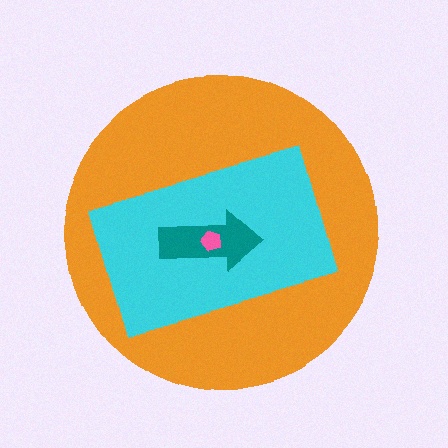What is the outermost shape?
The orange circle.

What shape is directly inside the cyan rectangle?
The teal arrow.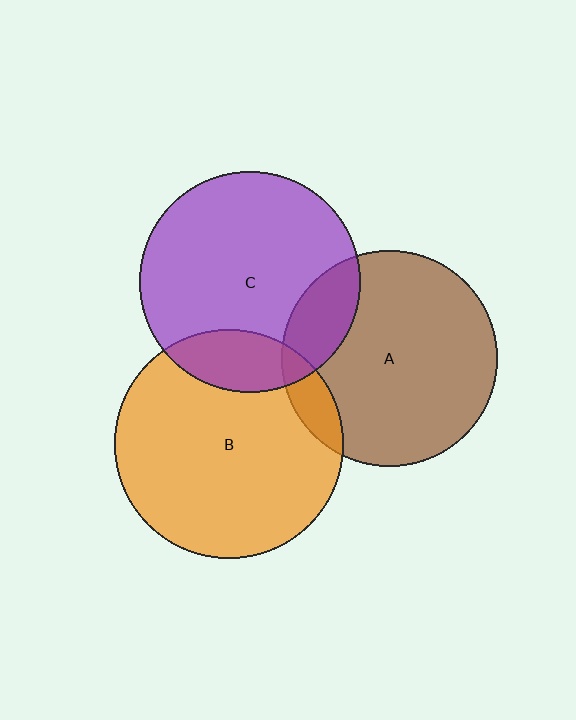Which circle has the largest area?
Circle B (orange).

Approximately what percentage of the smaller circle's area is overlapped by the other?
Approximately 10%.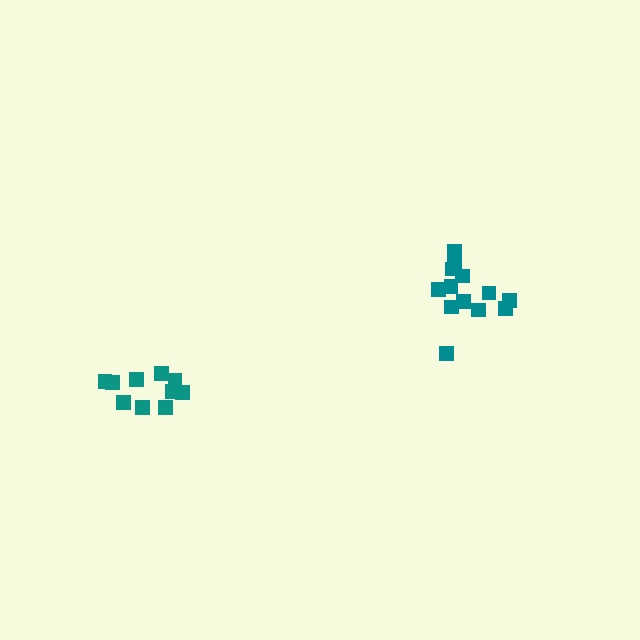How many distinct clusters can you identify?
There are 2 distinct clusters.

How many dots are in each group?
Group 1: 13 dots, Group 2: 10 dots (23 total).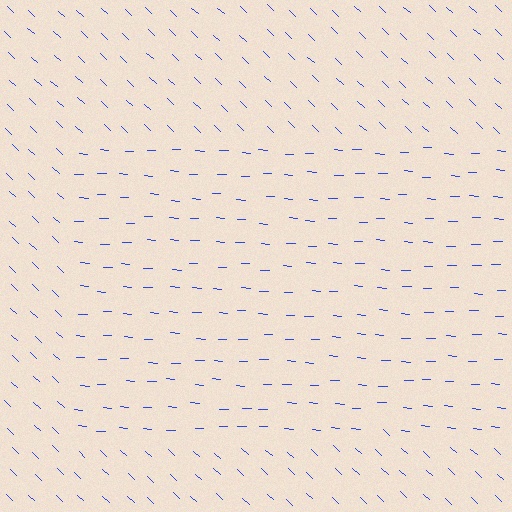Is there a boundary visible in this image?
Yes, there is a texture boundary formed by a change in line orientation.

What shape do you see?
I see a rectangle.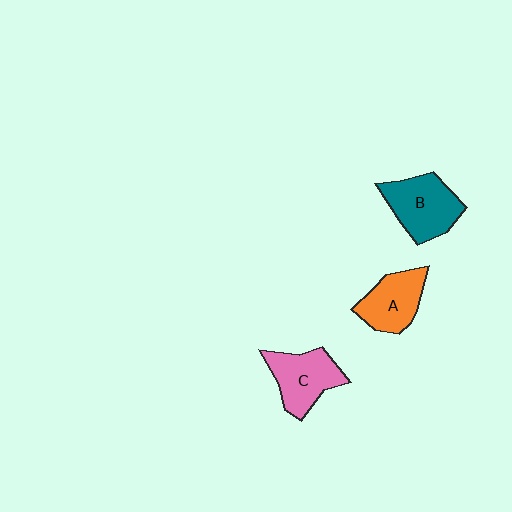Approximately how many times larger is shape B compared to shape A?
Approximately 1.2 times.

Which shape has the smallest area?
Shape A (orange).